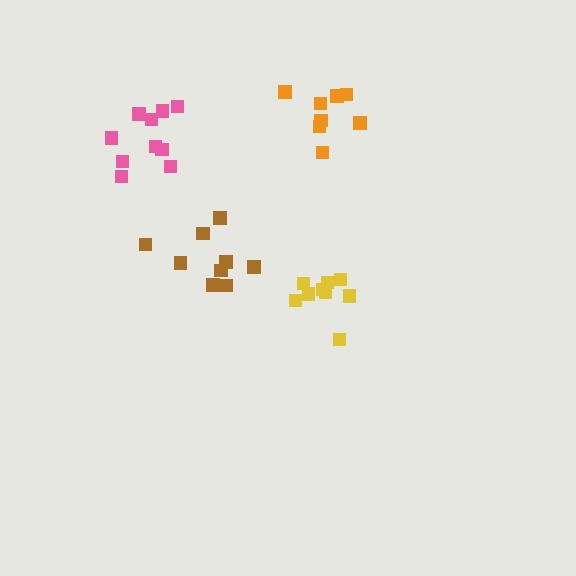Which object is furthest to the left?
The pink cluster is leftmost.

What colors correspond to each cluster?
The clusters are colored: yellow, brown, orange, pink.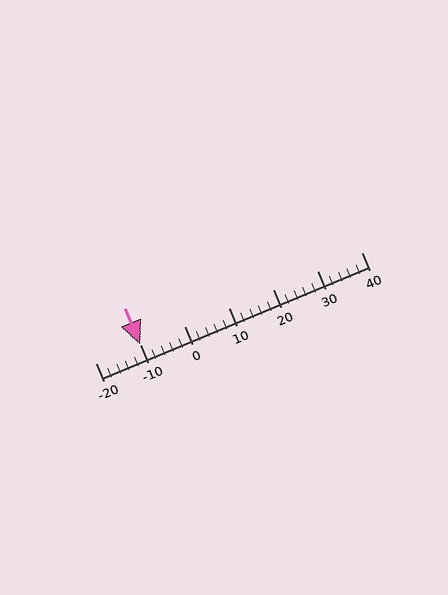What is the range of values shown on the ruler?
The ruler shows values from -20 to 40.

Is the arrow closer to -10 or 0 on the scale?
The arrow is closer to -10.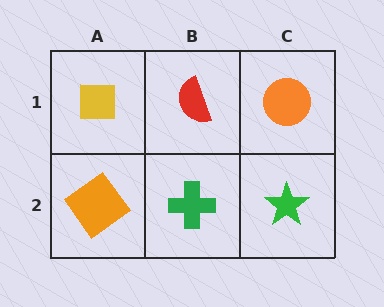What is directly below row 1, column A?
An orange diamond.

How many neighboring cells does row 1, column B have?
3.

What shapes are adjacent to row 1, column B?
A green cross (row 2, column B), a yellow square (row 1, column A), an orange circle (row 1, column C).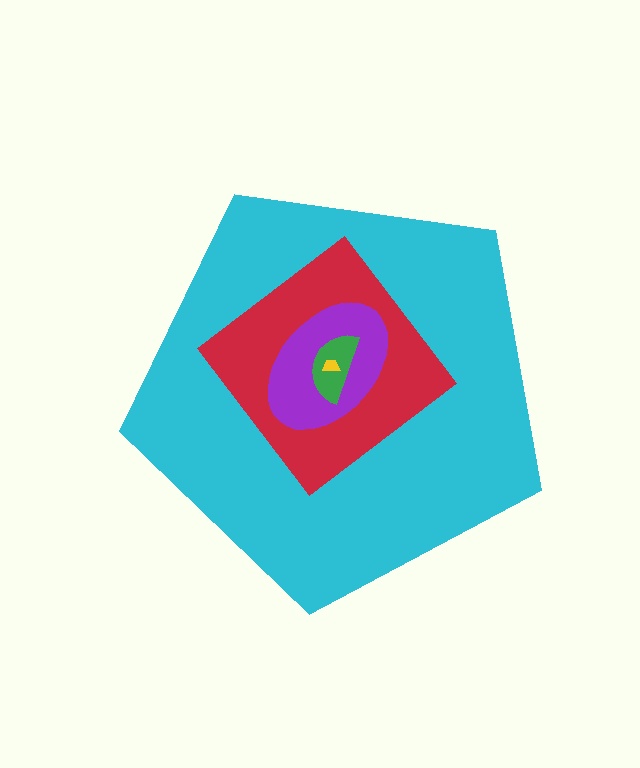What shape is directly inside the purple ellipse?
The green semicircle.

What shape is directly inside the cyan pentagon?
The red diamond.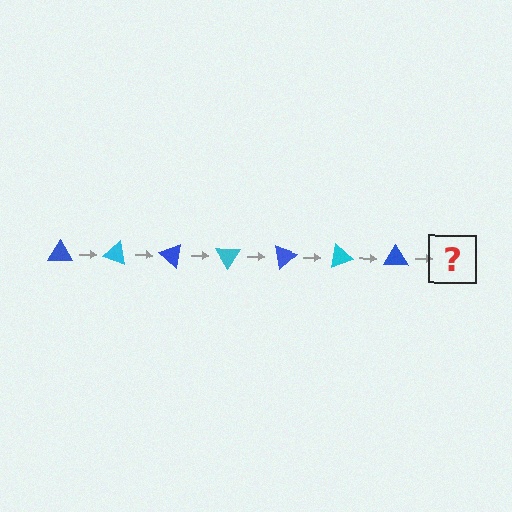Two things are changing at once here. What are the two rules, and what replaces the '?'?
The two rules are that it rotates 20 degrees each step and the color cycles through blue and cyan. The '?' should be a cyan triangle, rotated 140 degrees from the start.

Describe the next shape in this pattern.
It should be a cyan triangle, rotated 140 degrees from the start.